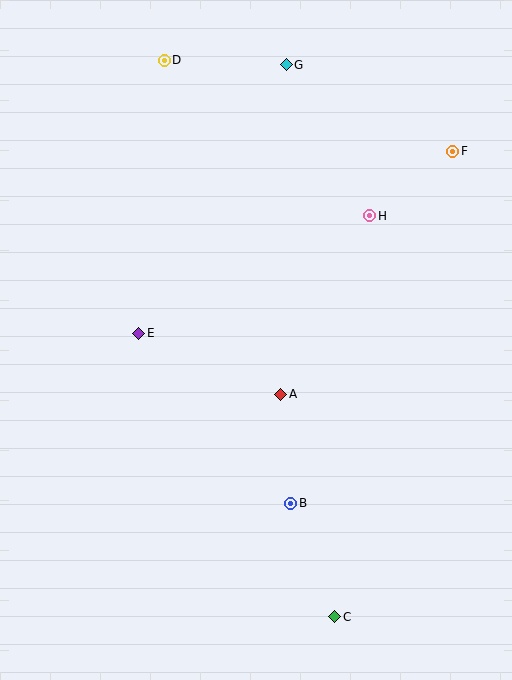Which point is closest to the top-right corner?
Point F is closest to the top-right corner.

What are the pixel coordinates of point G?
Point G is at (286, 65).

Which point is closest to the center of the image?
Point A at (281, 394) is closest to the center.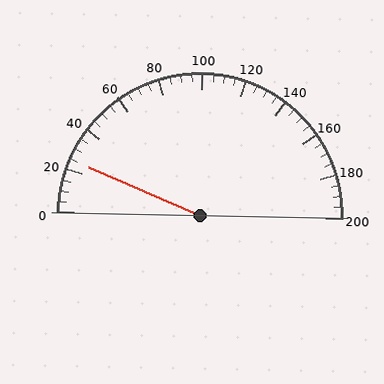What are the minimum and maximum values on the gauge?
The gauge ranges from 0 to 200.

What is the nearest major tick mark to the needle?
The nearest major tick mark is 20.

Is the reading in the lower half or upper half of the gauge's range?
The reading is in the lower half of the range (0 to 200).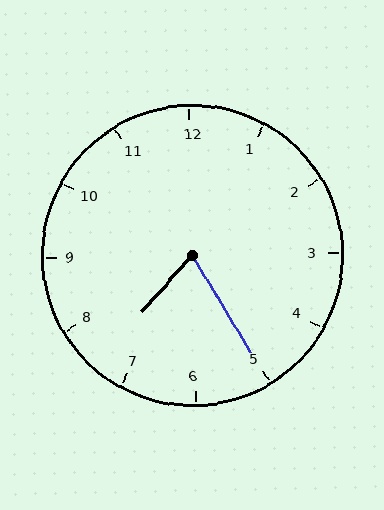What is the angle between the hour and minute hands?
Approximately 72 degrees.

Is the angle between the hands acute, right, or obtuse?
It is acute.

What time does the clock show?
7:25.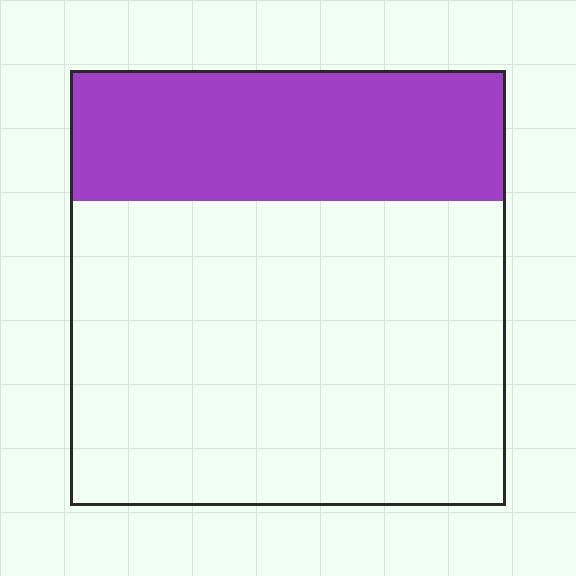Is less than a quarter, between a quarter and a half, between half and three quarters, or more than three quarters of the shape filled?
Between a quarter and a half.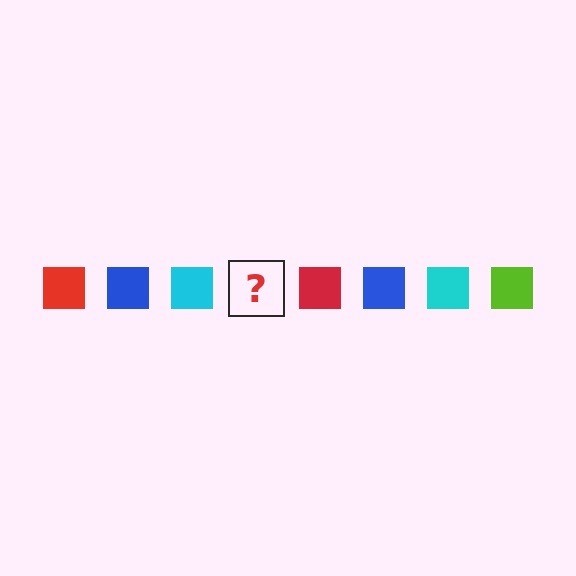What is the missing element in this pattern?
The missing element is a lime square.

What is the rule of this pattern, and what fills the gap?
The rule is that the pattern cycles through red, blue, cyan, lime squares. The gap should be filled with a lime square.